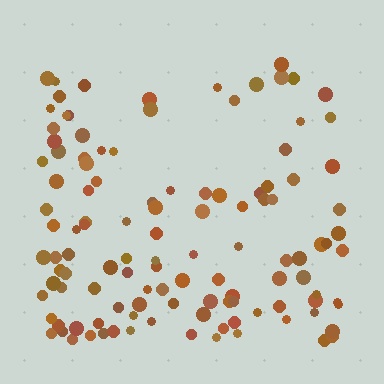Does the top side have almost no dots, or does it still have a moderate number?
Still a moderate number, just noticeably fewer than the bottom.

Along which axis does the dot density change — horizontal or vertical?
Vertical.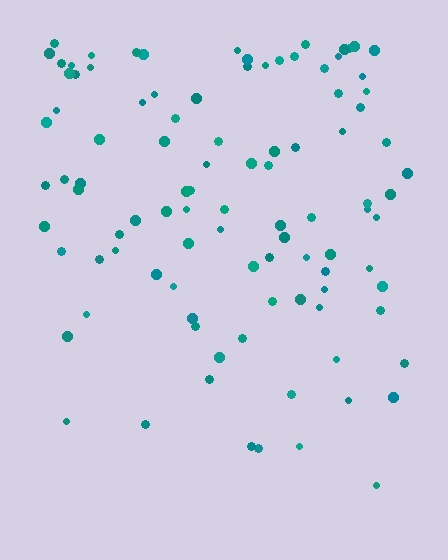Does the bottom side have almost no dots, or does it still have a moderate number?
Still a moderate number, just noticeably fewer than the top.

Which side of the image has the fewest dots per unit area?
The bottom.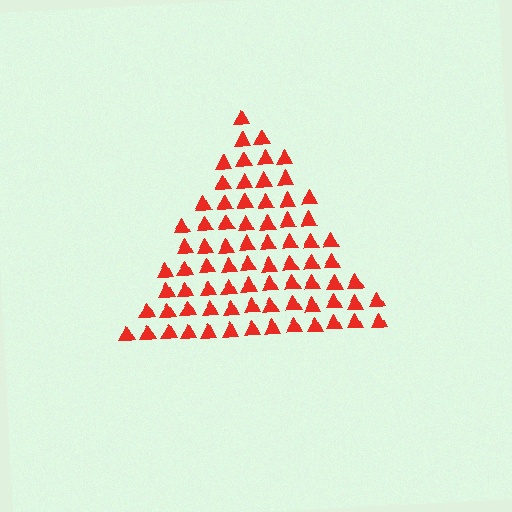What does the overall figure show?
The overall figure shows a triangle.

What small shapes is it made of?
It is made of small triangles.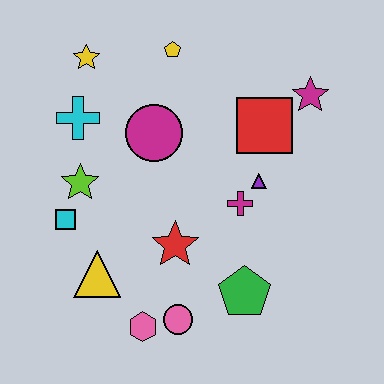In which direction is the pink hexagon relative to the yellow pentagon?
The pink hexagon is below the yellow pentagon.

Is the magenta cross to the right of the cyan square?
Yes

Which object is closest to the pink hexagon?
The pink circle is closest to the pink hexagon.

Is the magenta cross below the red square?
Yes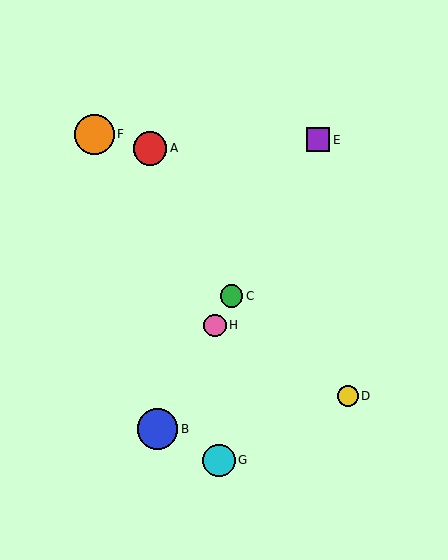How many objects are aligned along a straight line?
4 objects (B, C, E, H) are aligned along a straight line.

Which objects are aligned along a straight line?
Objects B, C, E, H are aligned along a straight line.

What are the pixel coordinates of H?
Object H is at (215, 325).